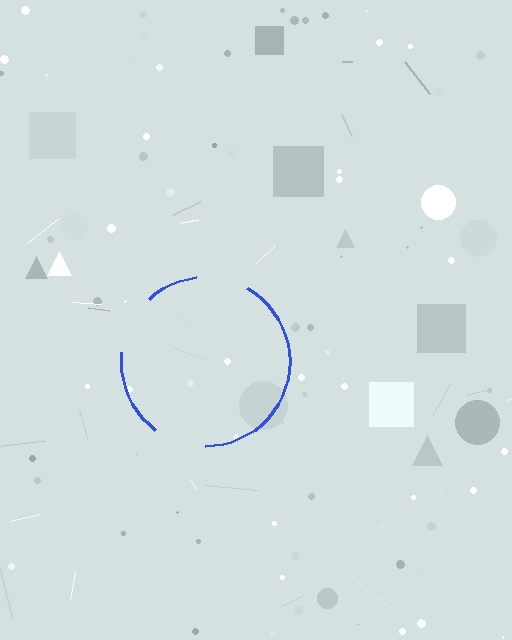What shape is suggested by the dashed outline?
The dashed outline suggests a circle.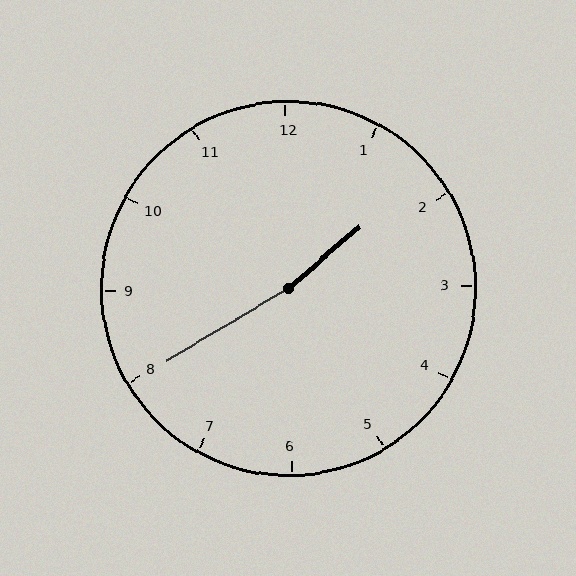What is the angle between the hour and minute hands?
Approximately 170 degrees.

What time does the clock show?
1:40.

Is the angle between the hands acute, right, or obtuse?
It is obtuse.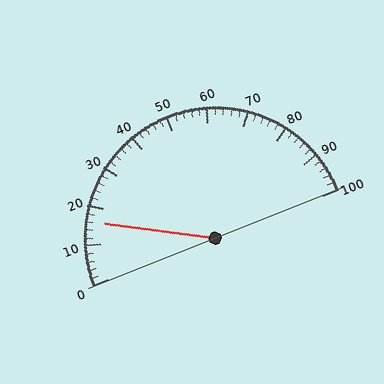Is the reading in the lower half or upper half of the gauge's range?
The reading is in the lower half of the range (0 to 100).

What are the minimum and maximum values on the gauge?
The gauge ranges from 0 to 100.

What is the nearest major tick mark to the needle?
The nearest major tick mark is 20.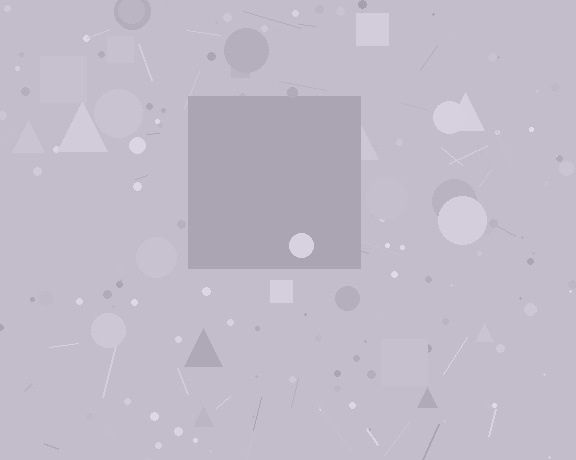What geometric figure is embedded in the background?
A square is embedded in the background.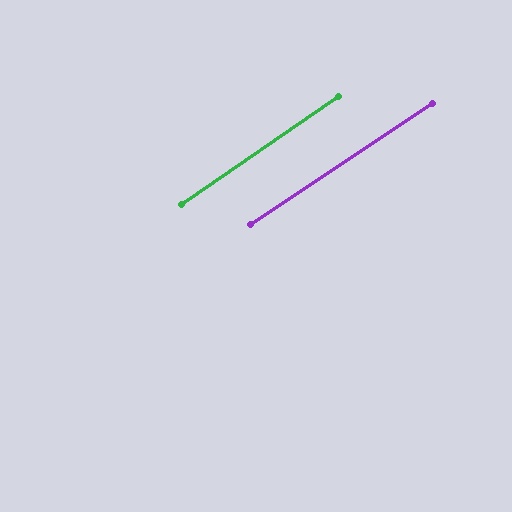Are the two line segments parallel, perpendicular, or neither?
Parallel — their directions differ by only 1.0°.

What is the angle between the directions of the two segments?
Approximately 1 degree.